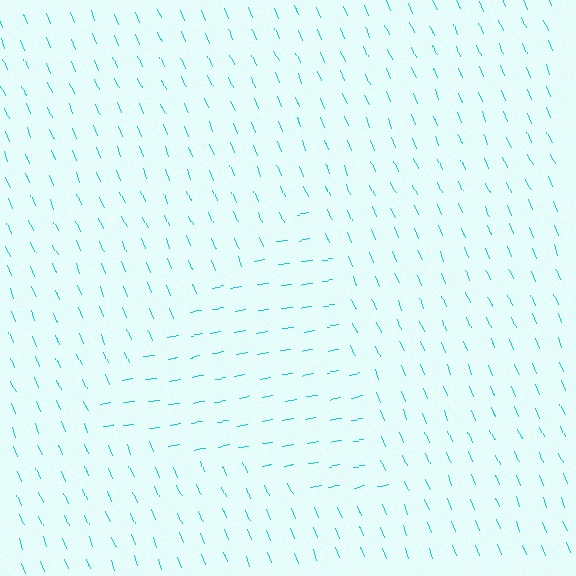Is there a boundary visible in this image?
Yes, there is a texture boundary formed by a change in line orientation.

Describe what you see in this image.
The image is filled with small cyan line segments. A triangle region in the image has lines oriented differently from the surrounding lines, creating a visible texture boundary.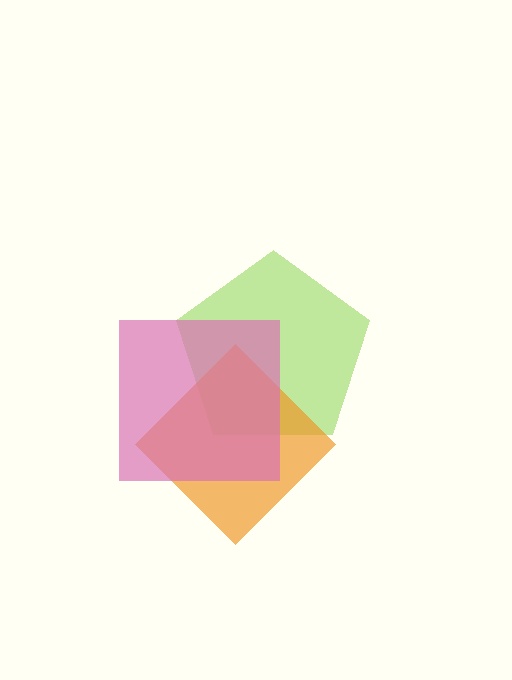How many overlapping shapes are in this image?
There are 3 overlapping shapes in the image.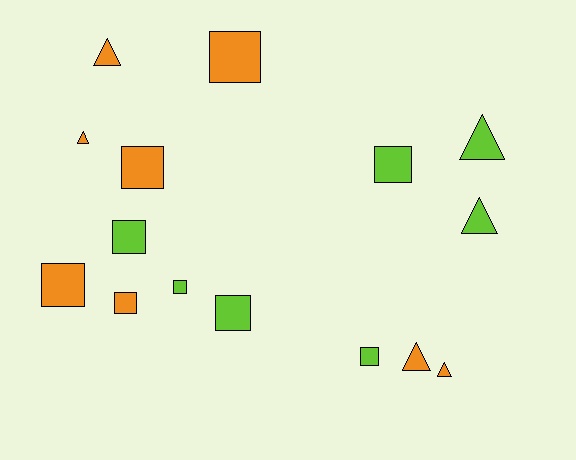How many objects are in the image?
There are 15 objects.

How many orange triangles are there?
There are 4 orange triangles.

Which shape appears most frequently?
Square, with 9 objects.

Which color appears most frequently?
Orange, with 8 objects.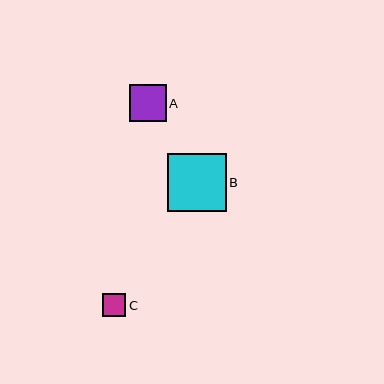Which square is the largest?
Square B is the largest with a size of approximately 59 pixels.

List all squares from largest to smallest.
From largest to smallest: B, A, C.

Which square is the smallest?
Square C is the smallest with a size of approximately 23 pixels.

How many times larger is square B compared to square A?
Square B is approximately 1.6 times the size of square A.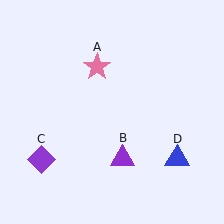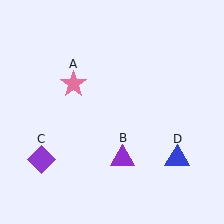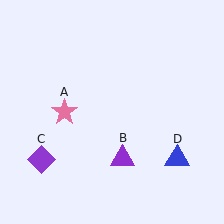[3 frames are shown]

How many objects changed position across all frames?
1 object changed position: pink star (object A).